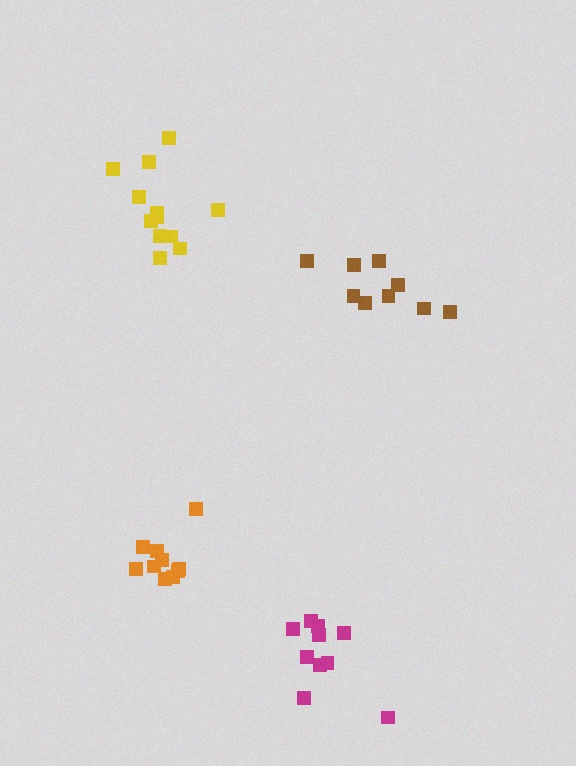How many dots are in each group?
Group 1: 12 dots, Group 2: 10 dots, Group 3: 10 dots, Group 4: 9 dots (41 total).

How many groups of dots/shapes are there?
There are 4 groups.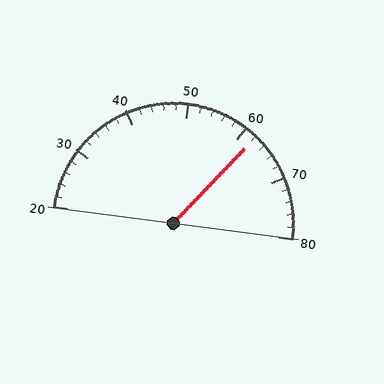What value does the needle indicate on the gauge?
The needle indicates approximately 62.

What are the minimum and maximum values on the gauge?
The gauge ranges from 20 to 80.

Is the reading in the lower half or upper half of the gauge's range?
The reading is in the upper half of the range (20 to 80).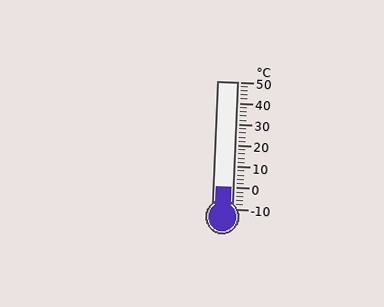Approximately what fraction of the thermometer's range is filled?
The thermometer is filled to approximately 15% of its range.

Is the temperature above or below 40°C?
The temperature is below 40°C.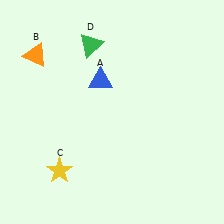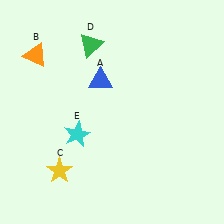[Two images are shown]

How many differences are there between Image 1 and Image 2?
There is 1 difference between the two images.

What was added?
A cyan star (E) was added in Image 2.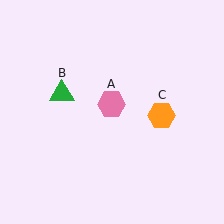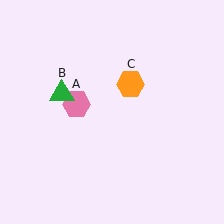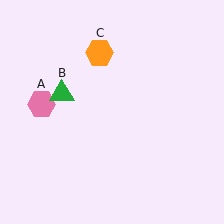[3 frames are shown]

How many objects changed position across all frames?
2 objects changed position: pink hexagon (object A), orange hexagon (object C).